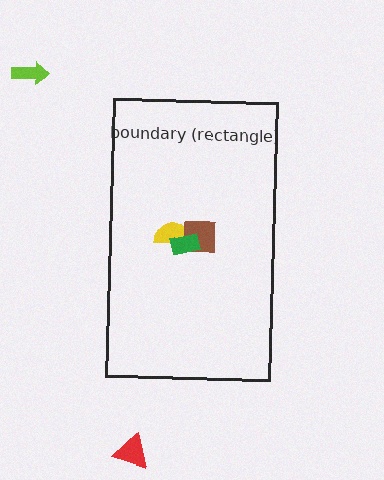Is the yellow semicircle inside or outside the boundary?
Inside.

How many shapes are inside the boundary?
3 inside, 2 outside.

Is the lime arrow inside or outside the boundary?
Outside.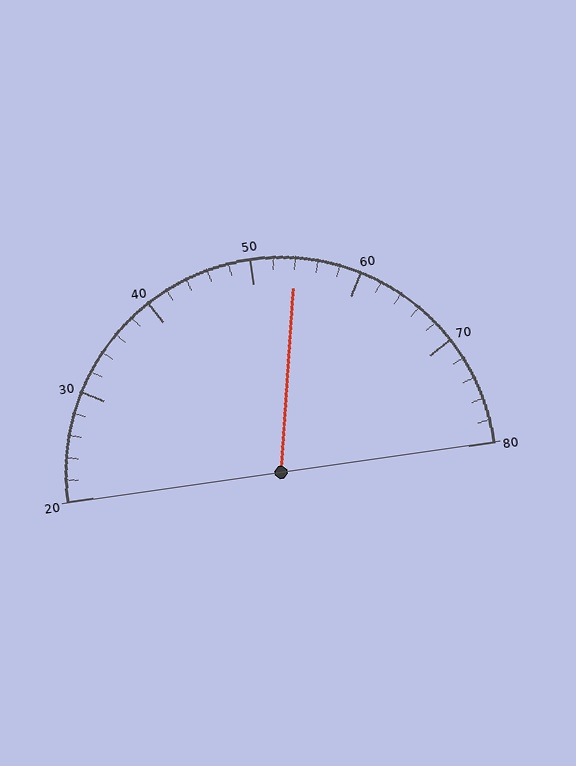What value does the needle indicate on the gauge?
The needle indicates approximately 54.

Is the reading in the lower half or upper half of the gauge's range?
The reading is in the upper half of the range (20 to 80).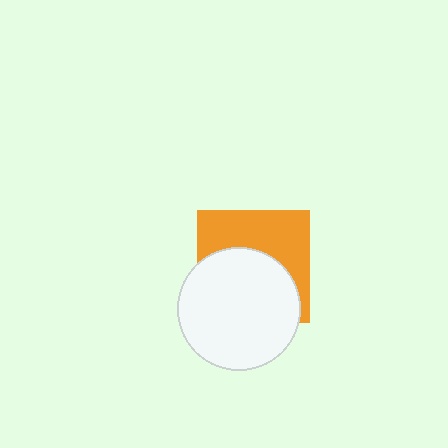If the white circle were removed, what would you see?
You would see the complete orange square.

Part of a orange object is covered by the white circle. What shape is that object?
It is a square.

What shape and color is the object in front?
The object in front is a white circle.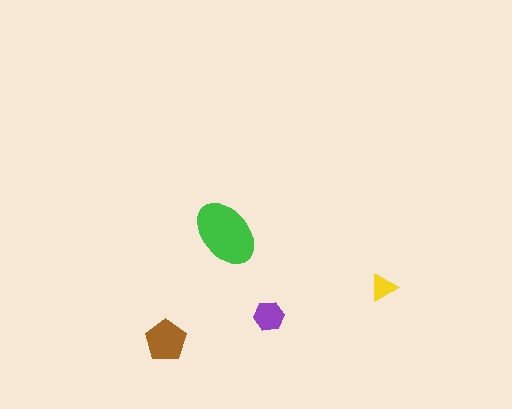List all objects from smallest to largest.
The yellow triangle, the purple hexagon, the brown pentagon, the green ellipse.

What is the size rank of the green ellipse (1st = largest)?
1st.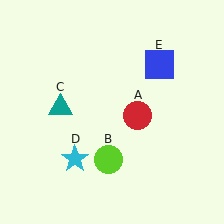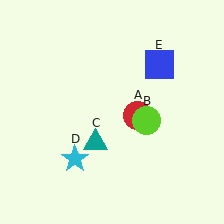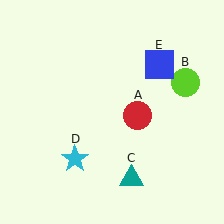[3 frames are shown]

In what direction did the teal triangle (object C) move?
The teal triangle (object C) moved down and to the right.